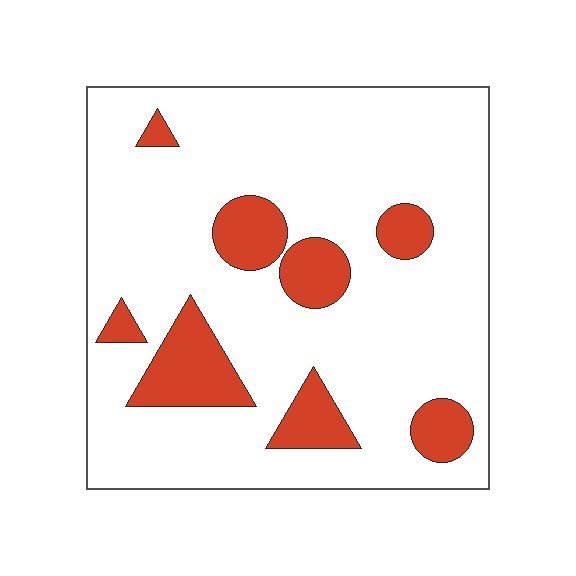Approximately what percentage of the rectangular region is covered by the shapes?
Approximately 15%.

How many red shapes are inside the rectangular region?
8.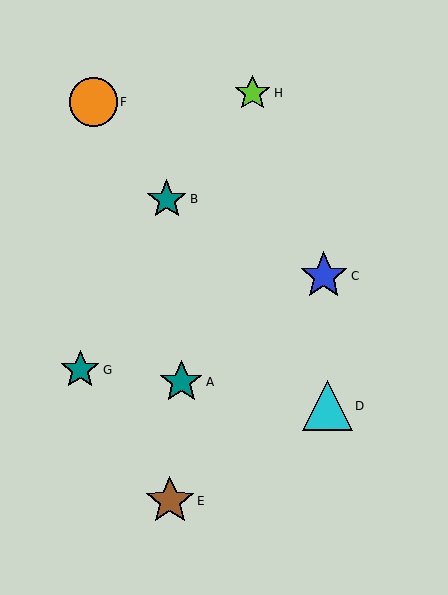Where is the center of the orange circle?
The center of the orange circle is at (93, 102).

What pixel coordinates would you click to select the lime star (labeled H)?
Click at (253, 93) to select the lime star H.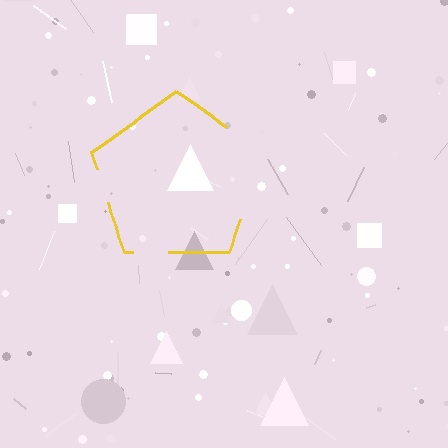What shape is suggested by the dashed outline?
The dashed outline suggests a pentagon.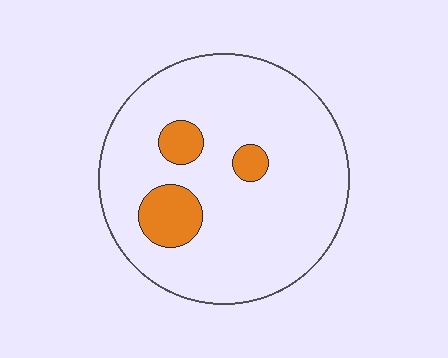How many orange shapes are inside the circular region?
3.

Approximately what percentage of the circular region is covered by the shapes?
Approximately 10%.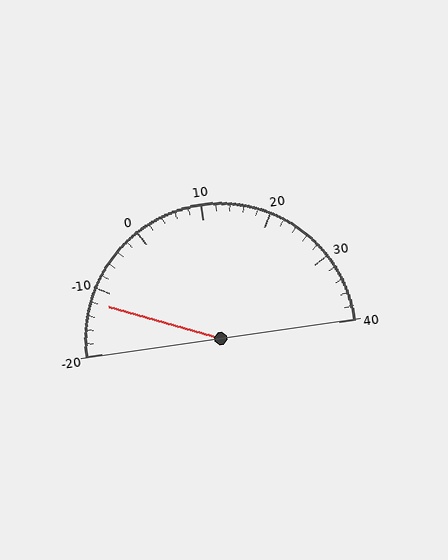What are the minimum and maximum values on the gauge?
The gauge ranges from -20 to 40.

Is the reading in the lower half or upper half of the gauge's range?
The reading is in the lower half of the range (-20 to 40).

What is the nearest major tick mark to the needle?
The nearest major tick mark is -10.